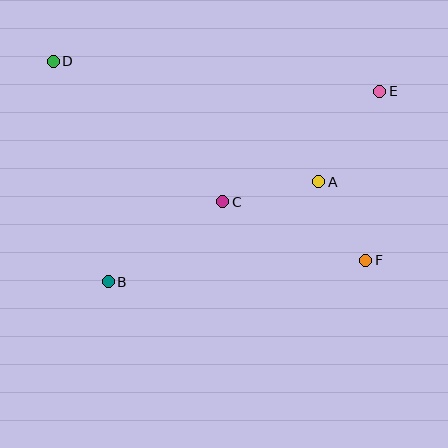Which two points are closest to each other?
Points A and F are closest to each other.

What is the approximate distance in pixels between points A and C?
The distance between A and C is approximately 98 pixels.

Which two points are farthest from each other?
Points D and F are farthest from each other.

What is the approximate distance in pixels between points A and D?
The distance between A and D is approximately 292 pixels.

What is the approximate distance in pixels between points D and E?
The distance between D and E is approximately 328 pixels.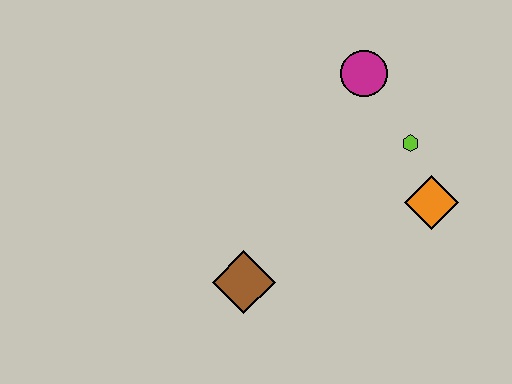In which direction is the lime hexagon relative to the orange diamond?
The lime hexagon is above the orange diamond.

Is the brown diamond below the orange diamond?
Yes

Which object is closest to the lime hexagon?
The orange diamond is closest to the lime hexagon.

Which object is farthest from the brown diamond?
The magenta circle is farthest from the brown diamond.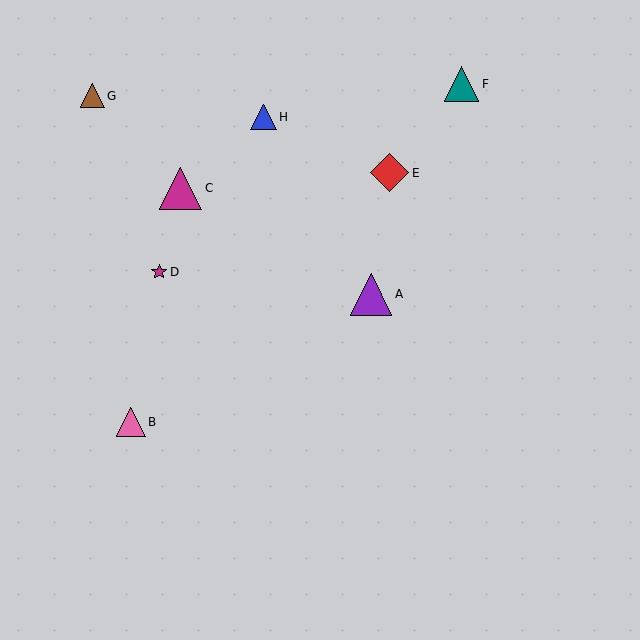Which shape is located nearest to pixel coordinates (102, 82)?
The brown triangle (labeled G) at (92, 96) is nearest to that location.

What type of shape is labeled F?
Shape F is a teal triangle.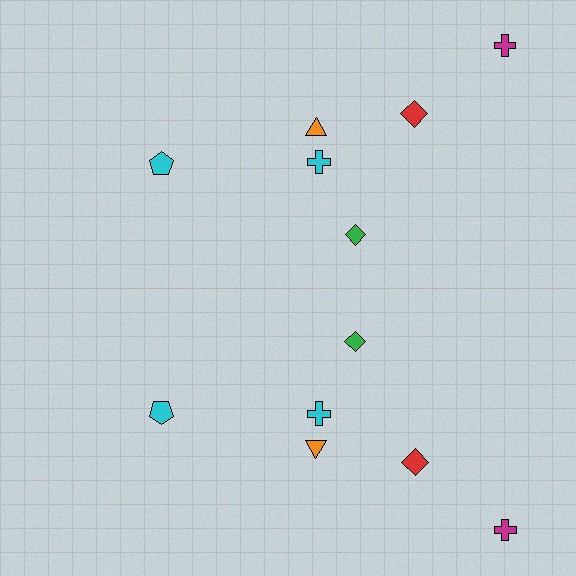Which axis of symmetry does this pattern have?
The pattern has a horizontal axis of symmetry running through the center of the image.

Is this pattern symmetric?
Yes, this pattern has bilateral (reflection) symmetry.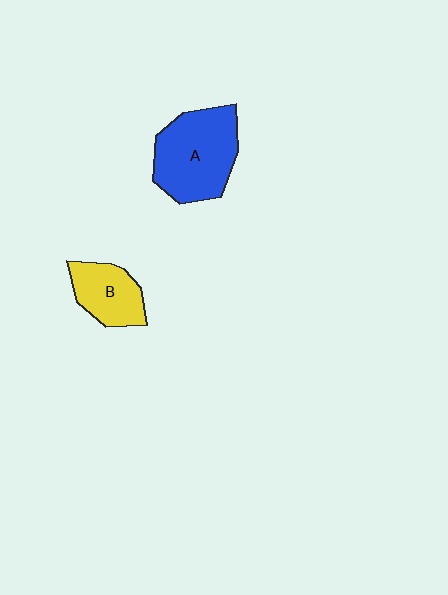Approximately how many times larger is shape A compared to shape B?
Approximately 1.7 times.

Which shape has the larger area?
Shape A (blue).